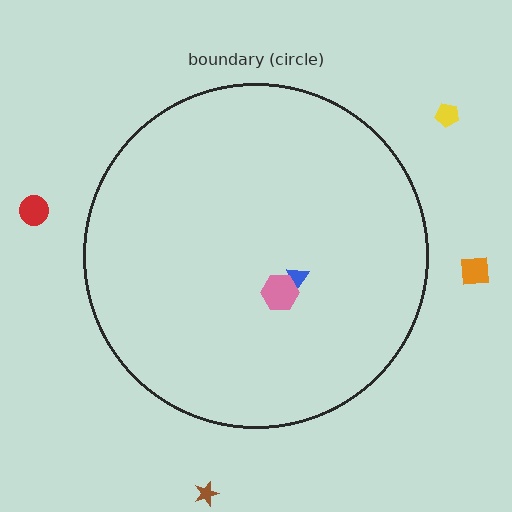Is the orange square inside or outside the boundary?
Outside.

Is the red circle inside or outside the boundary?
Outside.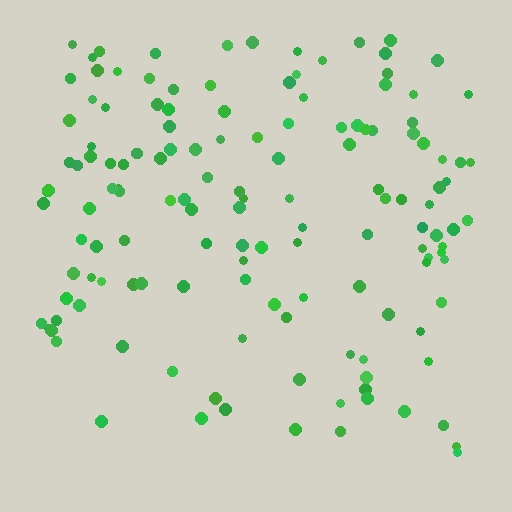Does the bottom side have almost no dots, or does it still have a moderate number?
Still a moderate number, just noticeably fewer than the top.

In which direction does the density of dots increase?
From bottom to top, with the top side densest.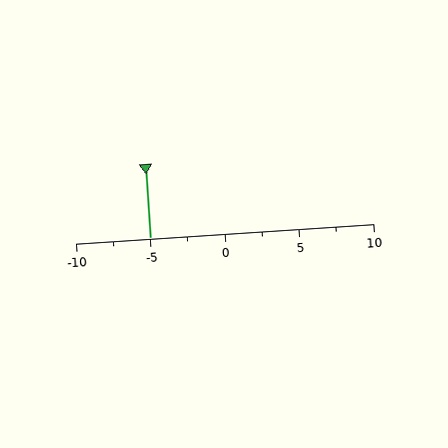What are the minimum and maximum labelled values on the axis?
The axis runs from -10 to 10.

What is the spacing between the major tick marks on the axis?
The major ticks are spaced 5 apart.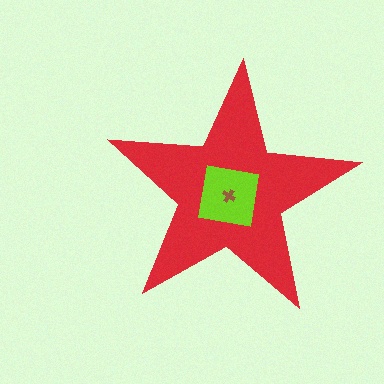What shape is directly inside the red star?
The lime square.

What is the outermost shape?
The red star.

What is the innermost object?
The brown cross.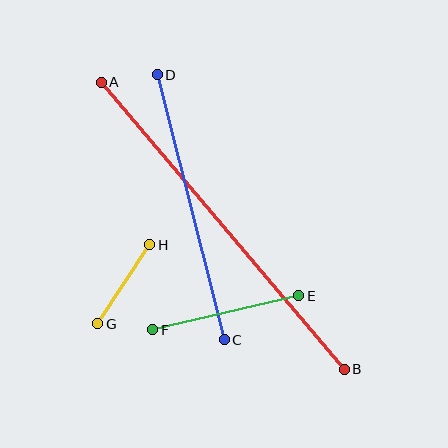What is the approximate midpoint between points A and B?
The midpoint is at approximately (223, 226) pixels.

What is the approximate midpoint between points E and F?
The midpoint is at approximately (226, 313) pixels.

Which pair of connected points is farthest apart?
Points A and B are farthest apart.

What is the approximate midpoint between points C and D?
The midpoint is at approximately (191, 207) pixels.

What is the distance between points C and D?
The distance is approximately 273 pixels.